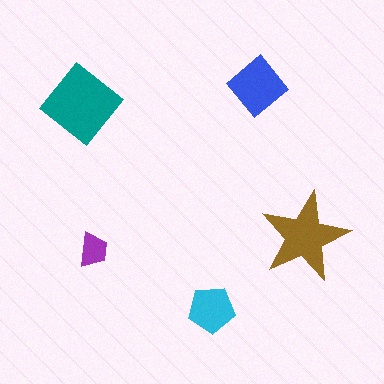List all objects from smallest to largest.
The purple trapezoid, the cyan pentagon, the blue diamond, the brown star, the teal diamond.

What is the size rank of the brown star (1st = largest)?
2nd.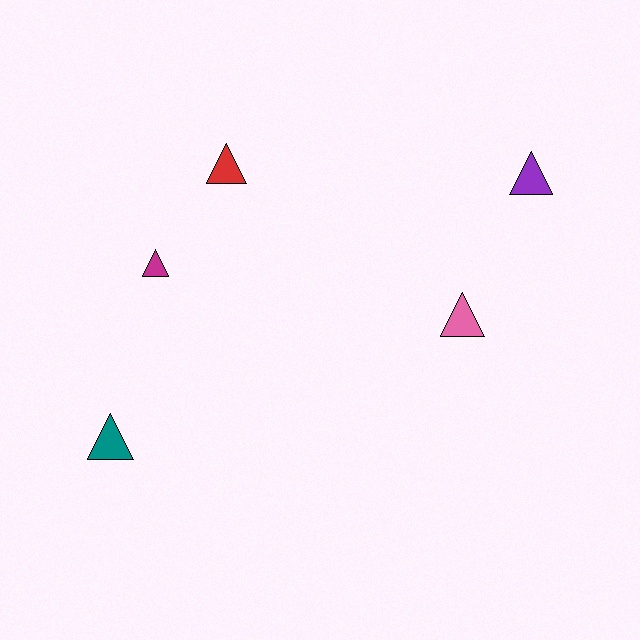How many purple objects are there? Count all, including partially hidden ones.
There is 1 purple object.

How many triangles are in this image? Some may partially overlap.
There are 5 triangles.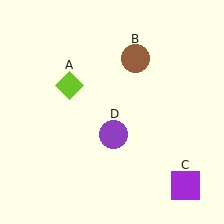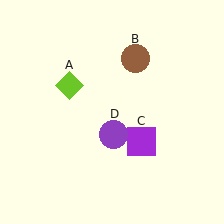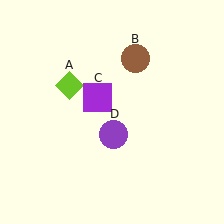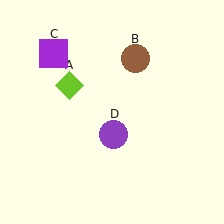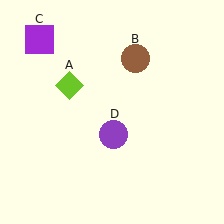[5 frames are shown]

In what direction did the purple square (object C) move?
The purple square (object C) moved up and to the left.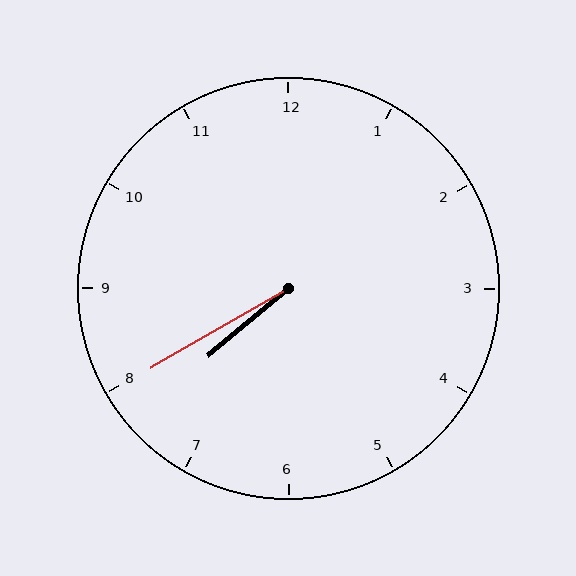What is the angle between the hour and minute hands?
Approximately 10 degrees.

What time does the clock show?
7:40.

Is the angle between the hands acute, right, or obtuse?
It is acute.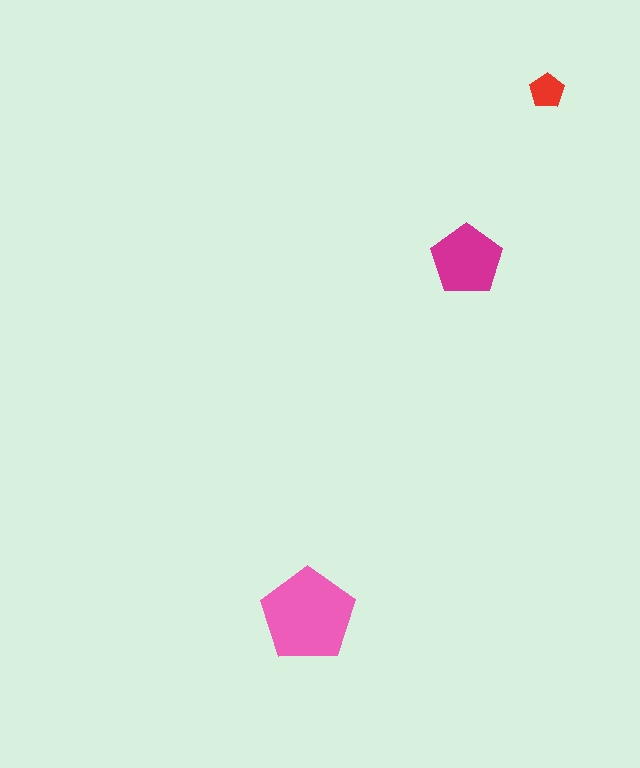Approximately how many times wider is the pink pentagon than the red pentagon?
About 2.5 times wider.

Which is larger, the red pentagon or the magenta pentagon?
The magenta one.